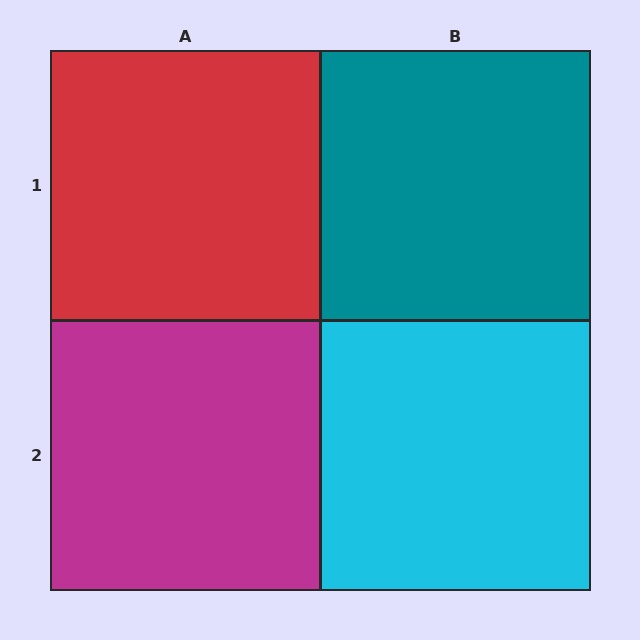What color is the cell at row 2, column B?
Cyan.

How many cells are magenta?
1 cell is magenta.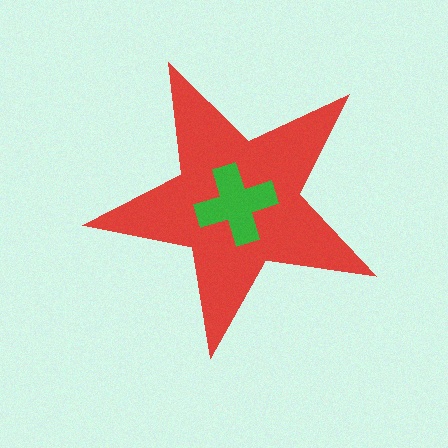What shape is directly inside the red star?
The green cross.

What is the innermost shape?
The green cross.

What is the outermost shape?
The red star.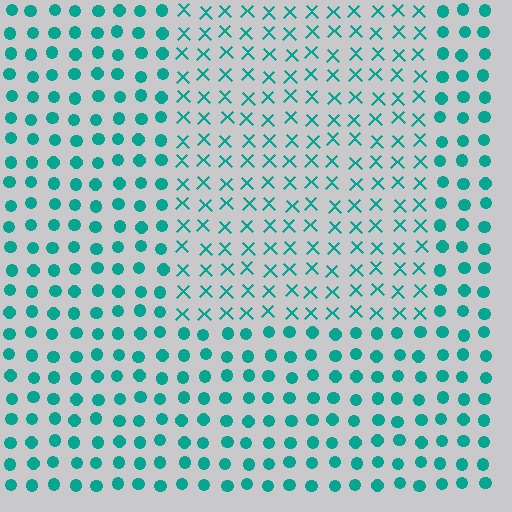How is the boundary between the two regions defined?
The boundary is defined by a change in element shape: X marks inside vs. circles outside. All elements share the same color and spacing.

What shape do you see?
I see a rectangle.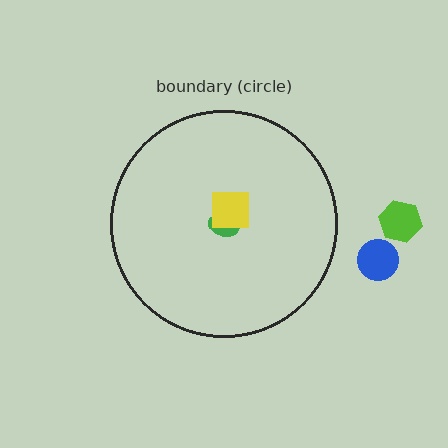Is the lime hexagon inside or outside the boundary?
Outside.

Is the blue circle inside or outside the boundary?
Outside.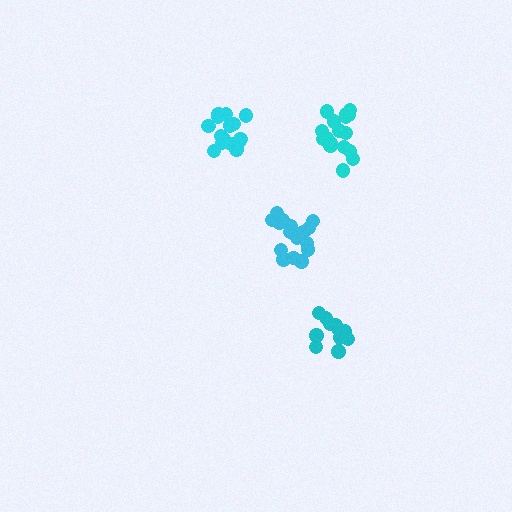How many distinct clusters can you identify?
There are 4 distinct clusters.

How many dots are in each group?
Group 1: 18 dots, Group 2: 17 dots, Group 3: 16 dots, Group 4: 12 dots (63 total).